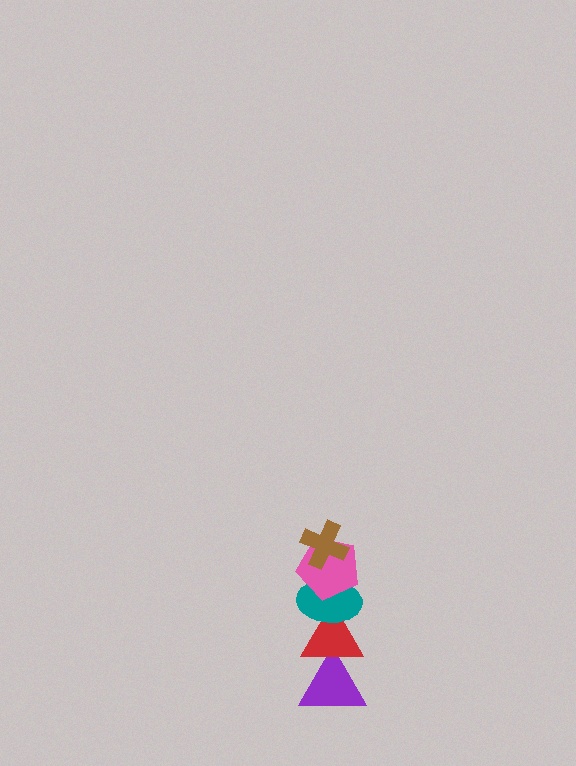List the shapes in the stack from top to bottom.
From top to bottom: the brown cross, the pink pentagon, the teal ellipse, the red triangle, the purple triangle.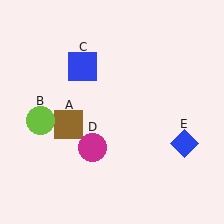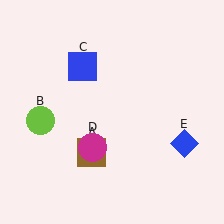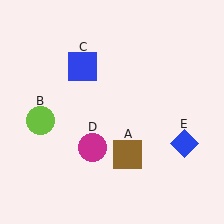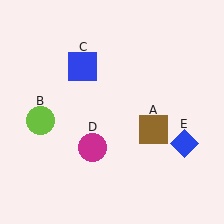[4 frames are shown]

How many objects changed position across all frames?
1 object changed position: brown square (object A).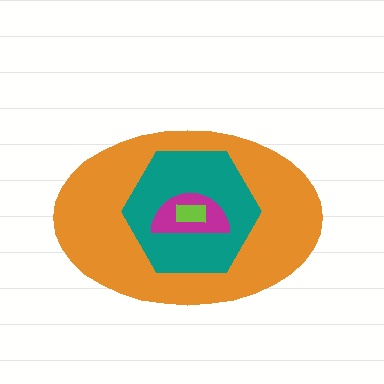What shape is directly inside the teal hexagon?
The magenta semicircle.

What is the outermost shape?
The orange ellipse.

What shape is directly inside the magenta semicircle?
The lime rectangle.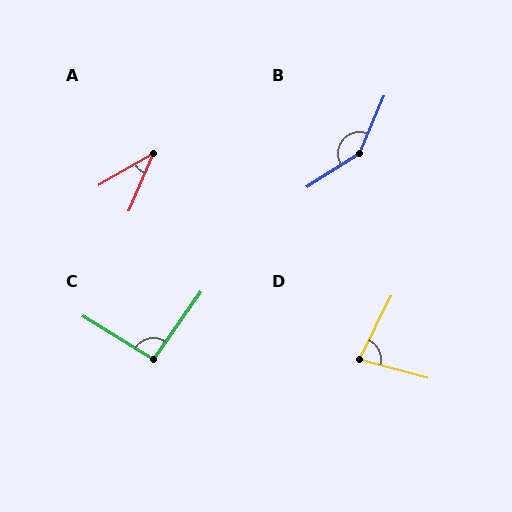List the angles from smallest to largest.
A (38°), D (78°), C (94°), B (146°).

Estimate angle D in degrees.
Approximately 78 degrees.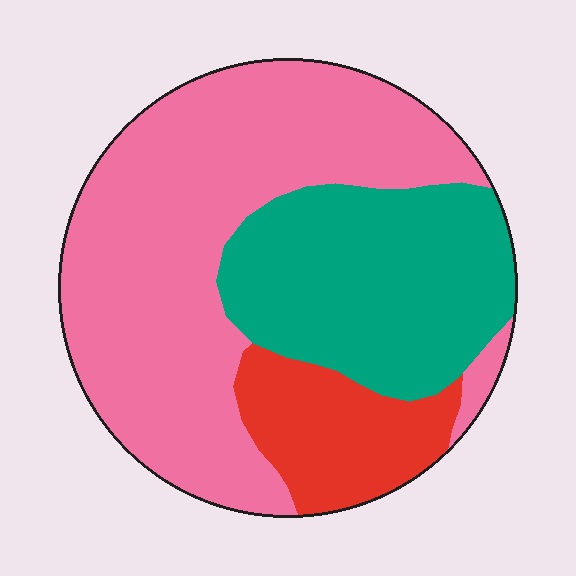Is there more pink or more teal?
Pink.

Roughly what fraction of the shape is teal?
Teal takes up between a sixth and a third of the shape.